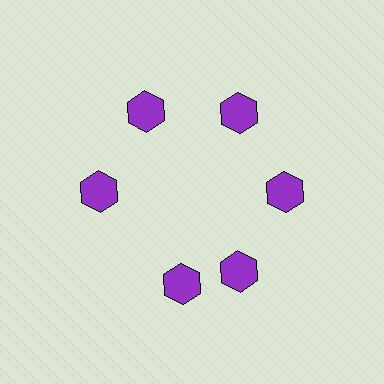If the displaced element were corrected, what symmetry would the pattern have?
It would have 6-fold rotational symmetry — the pattern would map onto itself every 60 degrees.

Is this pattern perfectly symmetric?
No. The 6 purple hexagons are arranged in a ring, but one element near the 7 o'clock position is rotated out of alignment along the ring, breaking the 6-fold rotational symmetry.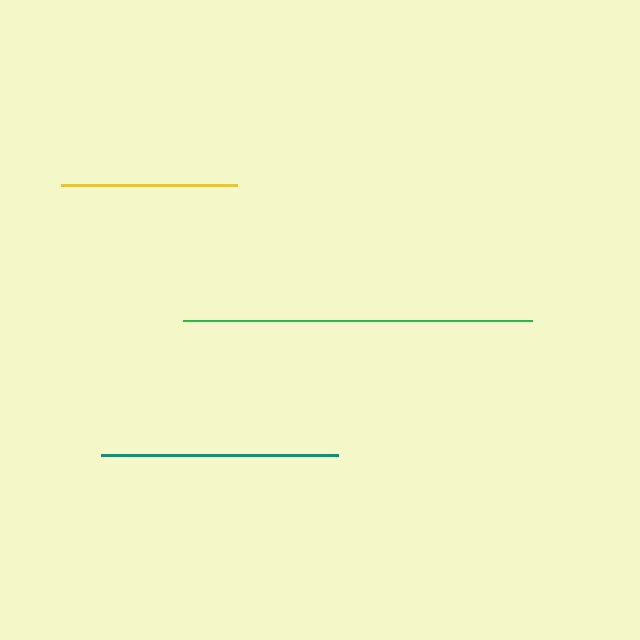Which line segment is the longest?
The green line is the longest at approximately 348 pixels.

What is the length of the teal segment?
The teal segment is approximately 236 pixels long.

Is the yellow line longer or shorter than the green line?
The green line is longer than the yellow line.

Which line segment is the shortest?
The yellow line is the shortest at approximately 176 pixels.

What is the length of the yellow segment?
The yellow segment is approximately 176 pixels long.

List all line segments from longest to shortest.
From longest to shortest: green, teal, yellow.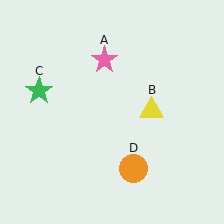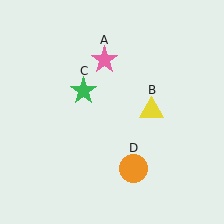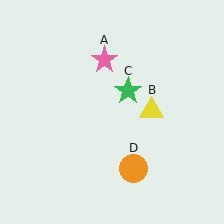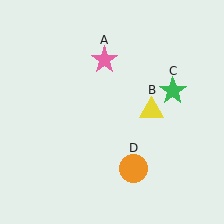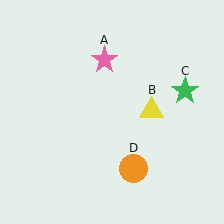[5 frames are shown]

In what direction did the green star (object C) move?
The green star (object C) moved right.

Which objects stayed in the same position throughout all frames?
Pink star (object A) and yellow triangle (object B) and orange circle (object D) remained stationary.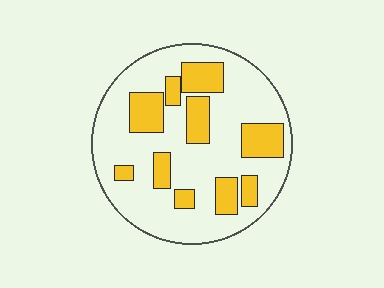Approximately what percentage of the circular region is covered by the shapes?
Approximately 25%.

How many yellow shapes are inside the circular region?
10.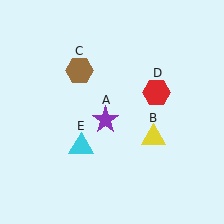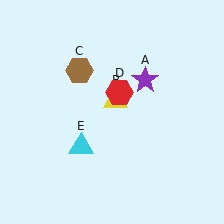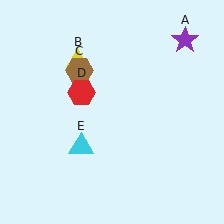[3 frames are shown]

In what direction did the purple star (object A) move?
The purple star (object A) moved up and to the right.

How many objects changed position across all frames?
3 objects changed position: purple star (object A), yellow triangle (object B), red hexagon (object D).